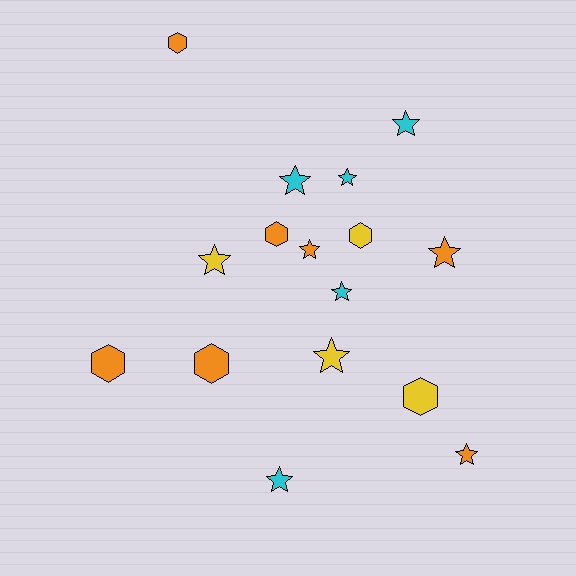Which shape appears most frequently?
Star, with 10 objects.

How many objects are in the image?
There are 16 objects.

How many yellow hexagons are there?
There are 2 yellow hexagons.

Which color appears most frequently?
Orange, with 7 objects.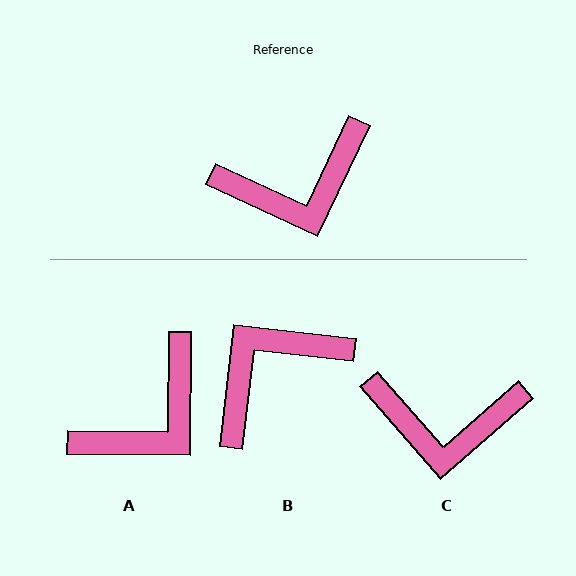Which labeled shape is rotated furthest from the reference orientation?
B, about 161 degrees away.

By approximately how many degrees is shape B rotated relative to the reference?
Approximately 161 degrees clockwise.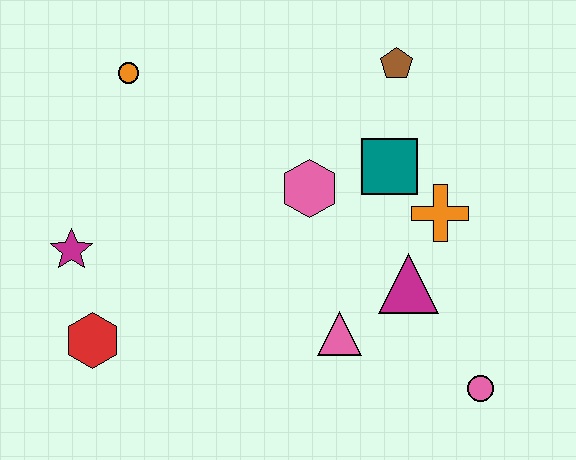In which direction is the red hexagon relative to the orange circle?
The red hexagon is below the orange circle.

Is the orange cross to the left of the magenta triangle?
No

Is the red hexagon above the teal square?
No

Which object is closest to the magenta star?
The red hexagon is closest to the magenta star.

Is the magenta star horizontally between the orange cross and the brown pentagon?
No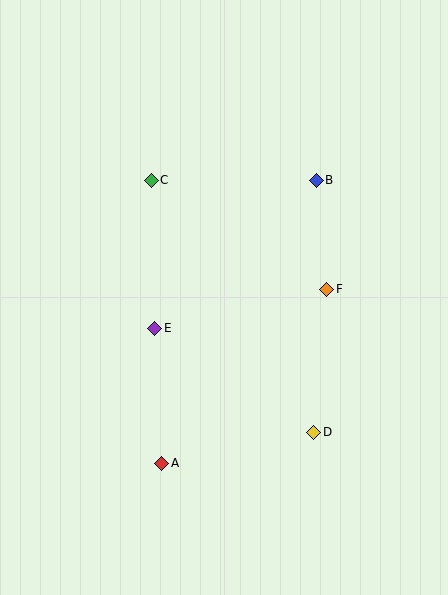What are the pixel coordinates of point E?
Point E is at (155, 328).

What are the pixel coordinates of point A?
Point A is at (162, 463).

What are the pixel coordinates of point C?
Point C is at (151, 180).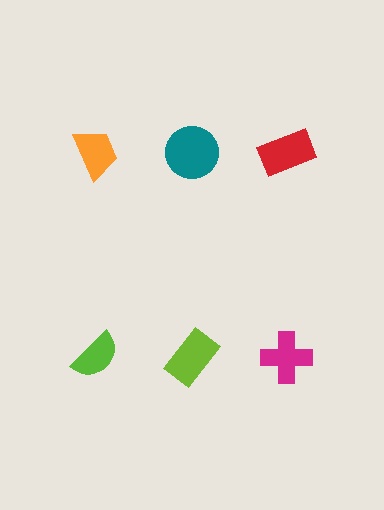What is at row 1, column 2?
A teal circle.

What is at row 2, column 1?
A lime semicircle.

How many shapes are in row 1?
3 shapes.